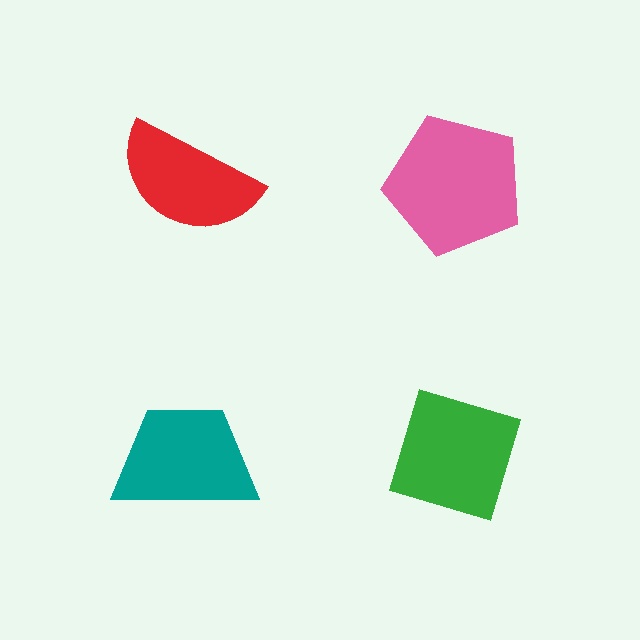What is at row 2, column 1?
A teal trapezoid.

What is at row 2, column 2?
A green diamond.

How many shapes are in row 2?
2 shapes.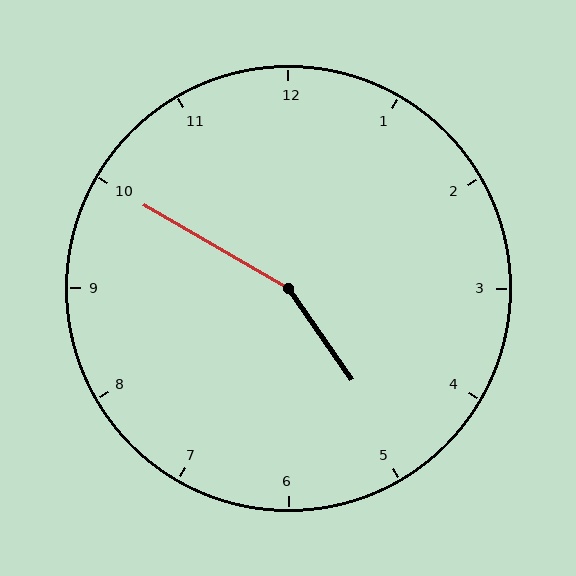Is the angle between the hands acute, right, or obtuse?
It is obtuse.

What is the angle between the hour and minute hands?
Approximately 155 degrees.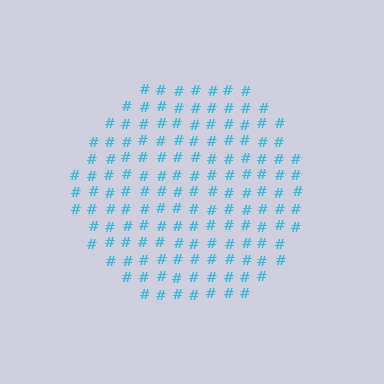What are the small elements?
The small elements are hash symbols.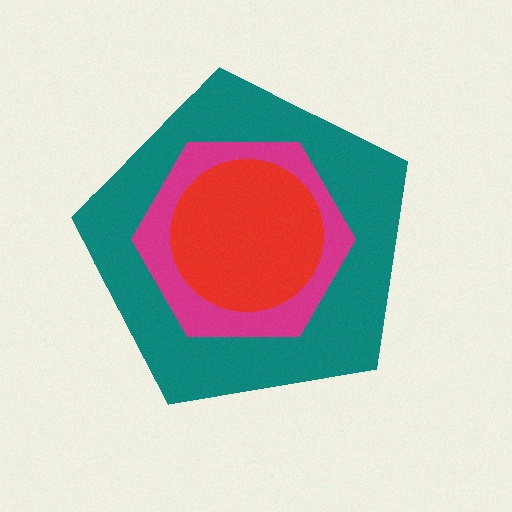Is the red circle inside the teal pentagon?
Yes.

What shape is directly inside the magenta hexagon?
The red circle.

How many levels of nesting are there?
3.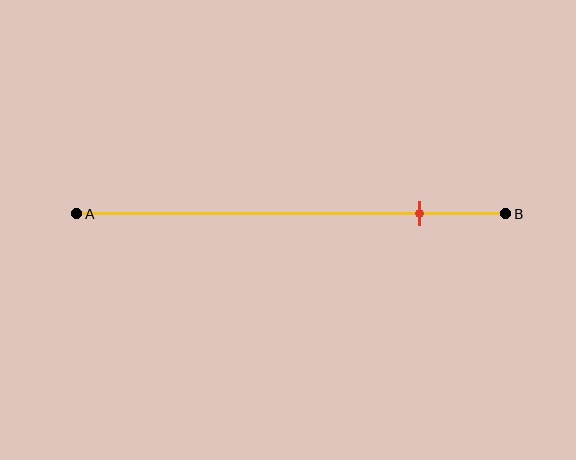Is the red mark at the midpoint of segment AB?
No, the mark is at about 80% from A, not at the 50% midpoint.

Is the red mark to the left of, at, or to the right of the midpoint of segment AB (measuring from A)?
The red mark is to the right of the midpoint of segment AB.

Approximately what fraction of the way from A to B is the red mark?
The red mark is approximately 80% of the way from A to B.